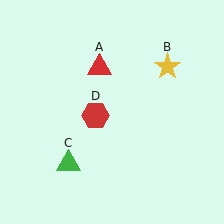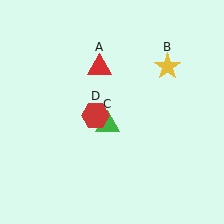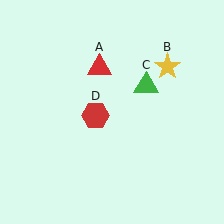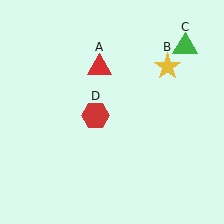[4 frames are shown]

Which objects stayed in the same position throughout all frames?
Red triangle (object A) and yellow star (object B) and red hexagon (object D) remained stationary.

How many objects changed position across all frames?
1 object changed position: green triangle (object C).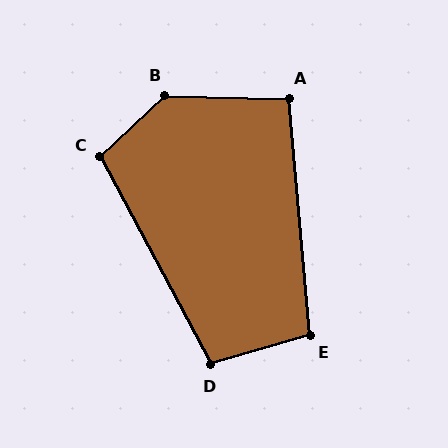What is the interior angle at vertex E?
Approximately 101 degrees (obtuse).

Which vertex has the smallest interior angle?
A, at approximately 96 degrees.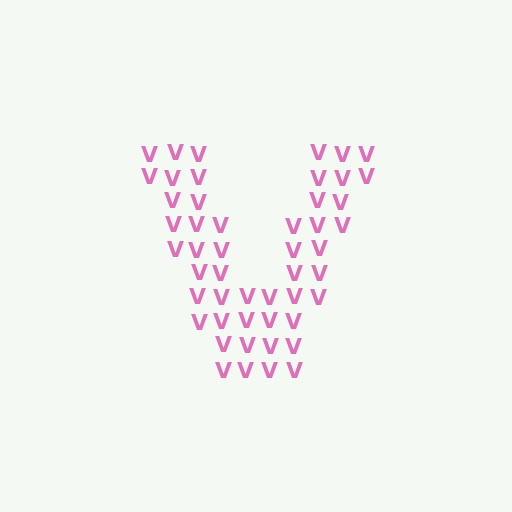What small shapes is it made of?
It is made of small letter V's.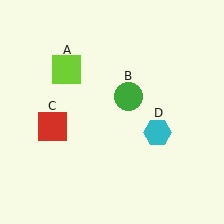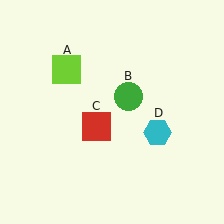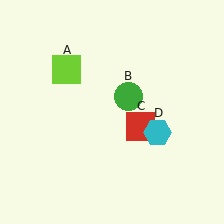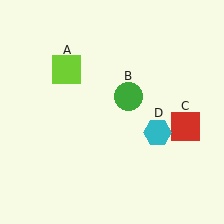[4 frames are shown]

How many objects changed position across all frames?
1 object changed position: red square (object C).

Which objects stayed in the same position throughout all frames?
Lime square (object A) and green circle (object B) and cyan hexagon (object D) remained stationary.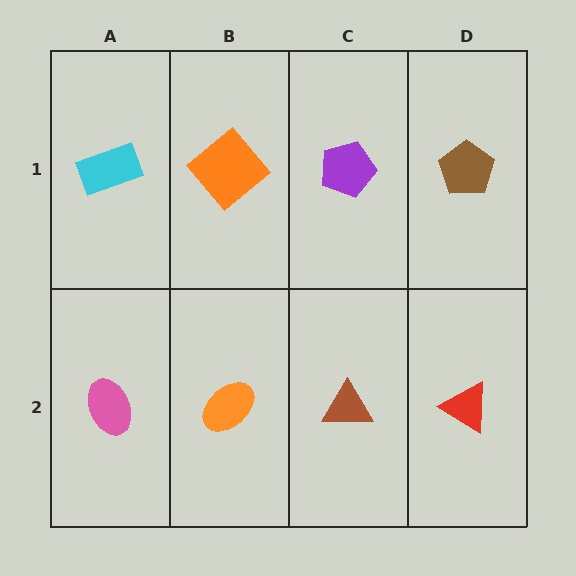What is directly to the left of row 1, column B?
A cyan rectangle.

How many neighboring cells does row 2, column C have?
3.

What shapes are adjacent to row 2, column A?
A cyan rectangle (row 1, column A), an orange ellipse (row 2, column B).